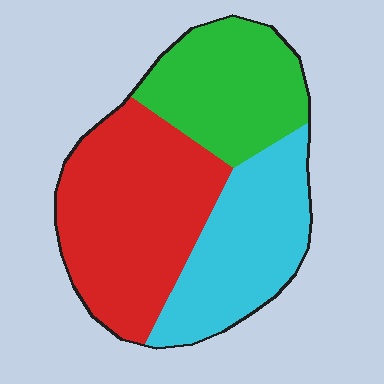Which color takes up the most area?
Red, at roughly 45%.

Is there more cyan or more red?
Red.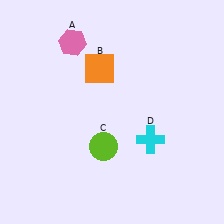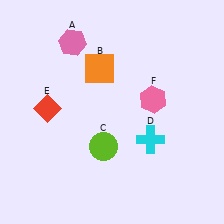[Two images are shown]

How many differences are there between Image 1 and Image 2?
There are 2 differences between the two images.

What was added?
A red diamond (E), a pink hexagon (F) were added in Image 2.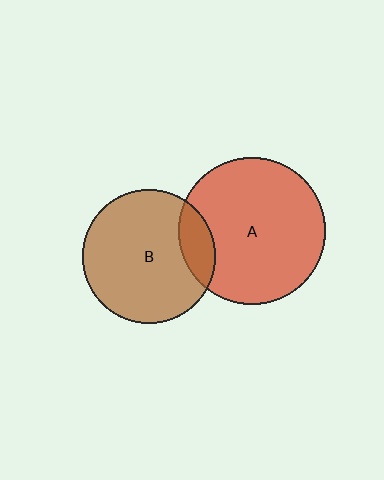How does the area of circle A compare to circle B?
Approximately 1.2 times.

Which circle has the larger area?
Circle A (red).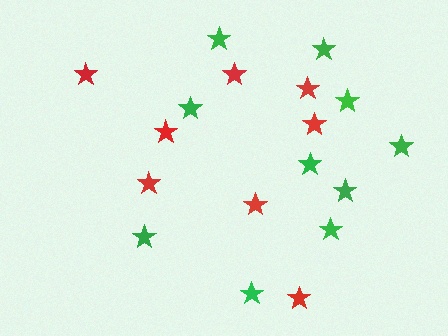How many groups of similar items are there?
There are 2 groups: one group of red stars (8) and one group of green stars (10).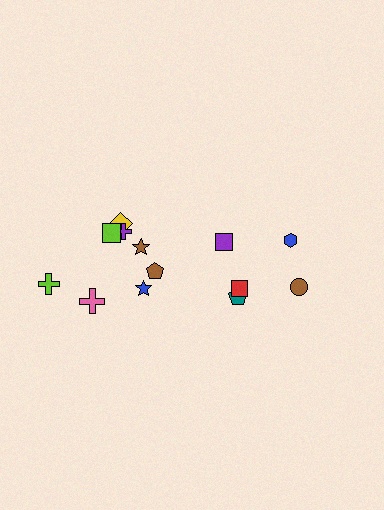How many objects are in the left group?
There are 8 objects.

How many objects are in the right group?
There are 5 objects.